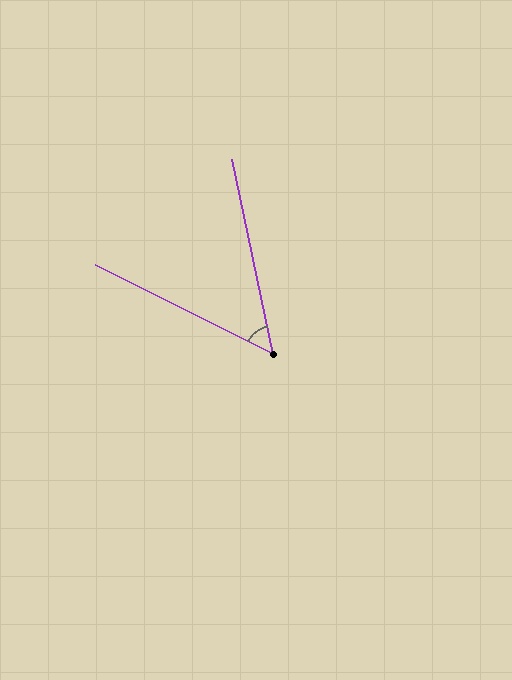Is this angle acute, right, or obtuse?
It is acute.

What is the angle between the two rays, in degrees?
Approximately 51 degrees.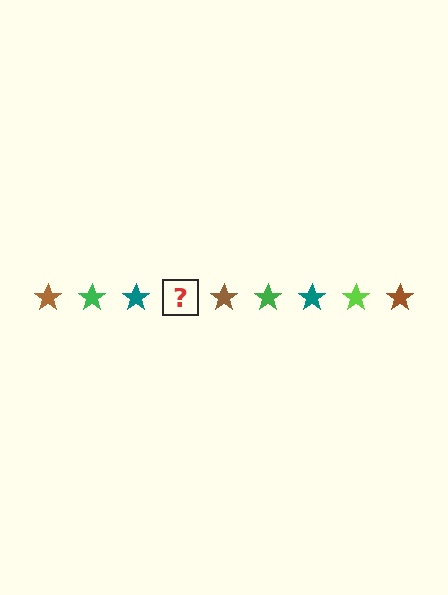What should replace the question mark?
The question mark should be replaced with a lime star.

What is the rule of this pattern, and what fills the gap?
The rule is that the pattern cycles through brown, green, teal, lime stars. The gap should be filled with a lime star.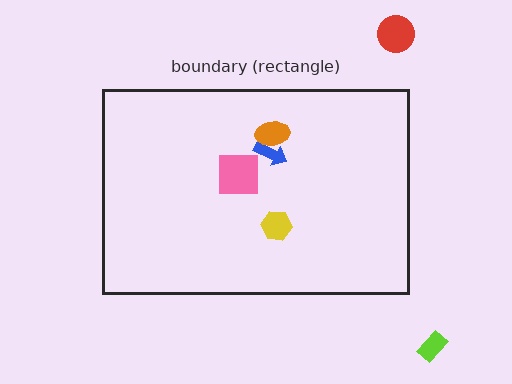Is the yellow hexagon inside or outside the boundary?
Inside.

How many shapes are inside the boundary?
4 inside, 2 outside.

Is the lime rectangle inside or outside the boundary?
Outside.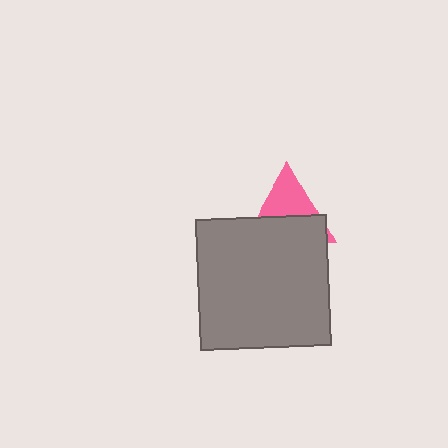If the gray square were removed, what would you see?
You would see the complete pink triangle.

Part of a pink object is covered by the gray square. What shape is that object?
It is a triangle.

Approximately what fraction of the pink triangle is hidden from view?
Roughly 57% of the pink triangle is hidden behind the gray square.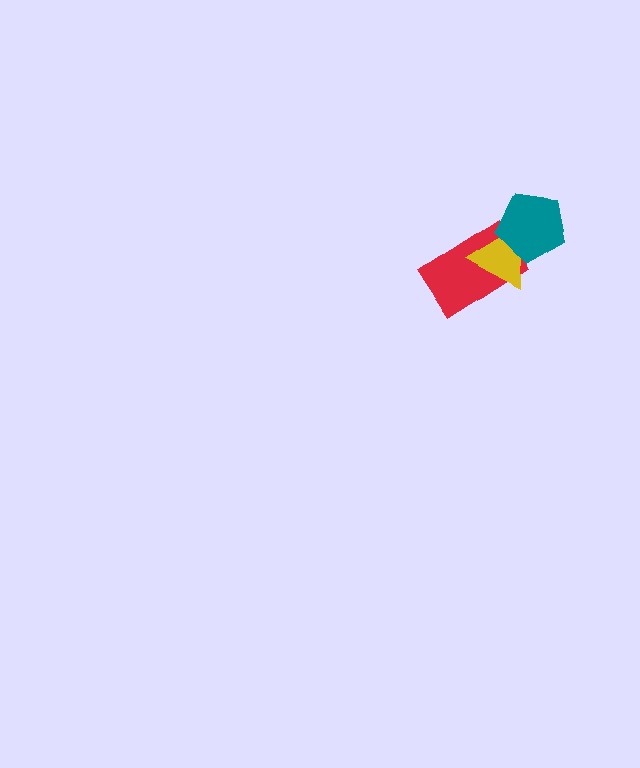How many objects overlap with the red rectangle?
2 objects overlap with the red rectangle.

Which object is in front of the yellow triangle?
The teal pentagon is in front of the yellow triangle.